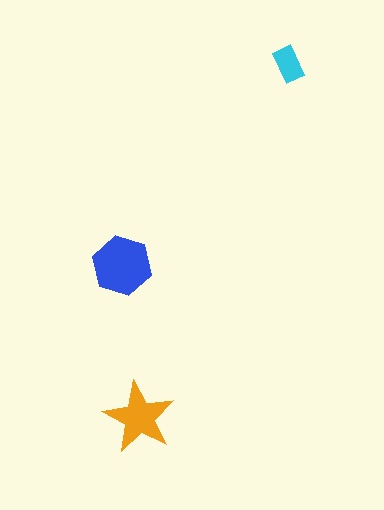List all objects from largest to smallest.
The blue hexagon, the orange star, the cyan rectangle.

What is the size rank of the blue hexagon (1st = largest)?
1st.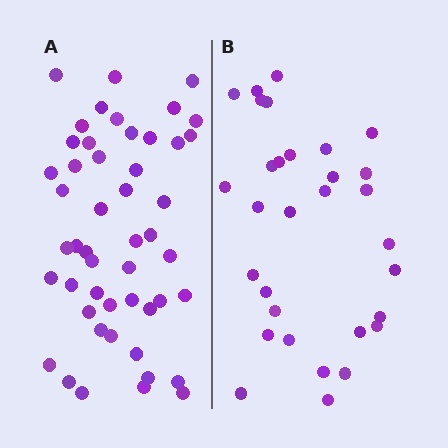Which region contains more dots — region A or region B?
Region A (the left region) has more dots.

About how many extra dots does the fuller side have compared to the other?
Region A has approximately 20 more dots than region B.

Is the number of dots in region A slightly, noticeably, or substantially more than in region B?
Region A has substantially more. The ratio is roughly 1.6 to 1.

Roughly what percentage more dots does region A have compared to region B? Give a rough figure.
About 60% more.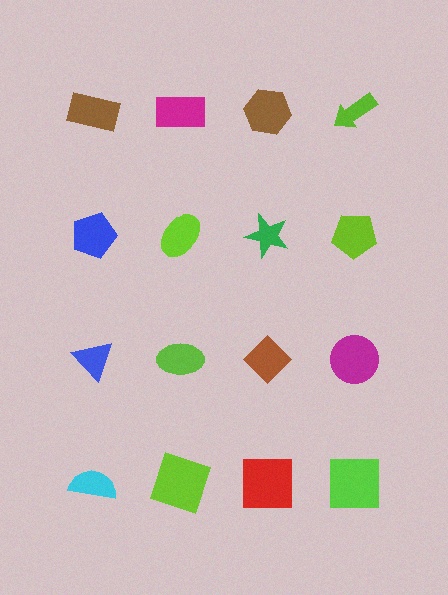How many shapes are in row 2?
4 shapes.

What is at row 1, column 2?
A magenta rectangle.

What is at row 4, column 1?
A cyan semicircle.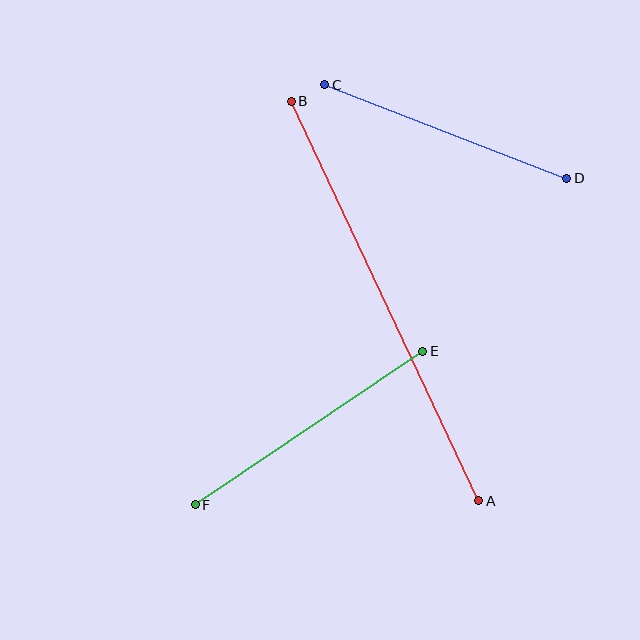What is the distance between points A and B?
The distance is approximately 441 pixels.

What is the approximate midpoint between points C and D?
The midpoint is at approximately (446, 131) pixels.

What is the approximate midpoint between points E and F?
The midpoint is at approximately (309, 428) pixels.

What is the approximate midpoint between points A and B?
The midpoint is at approximately (385, 301) pixels.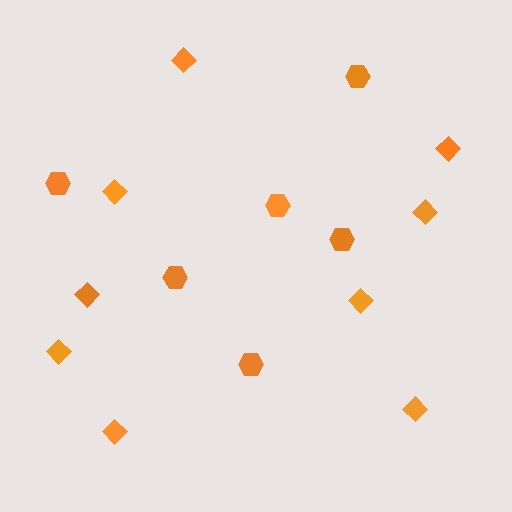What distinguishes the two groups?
There are 2 groups: one group of diamonds (9) and one group of hexagons (6).